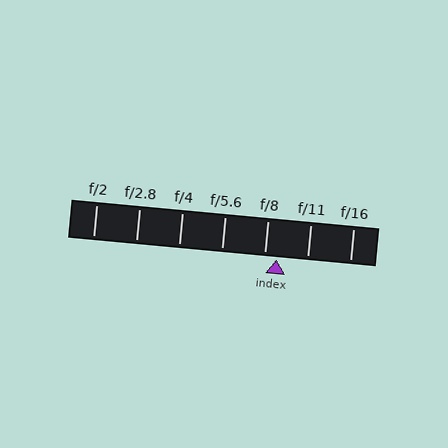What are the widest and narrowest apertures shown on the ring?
The widest aperture shown is f/2 and the narrowest is f/16.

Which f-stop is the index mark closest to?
The index mark is closest to f/8.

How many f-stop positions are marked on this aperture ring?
There are 7 f-stop positions marked.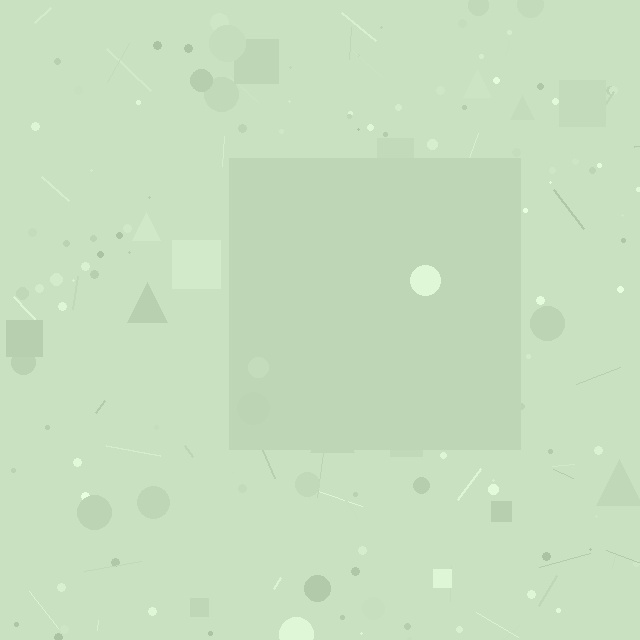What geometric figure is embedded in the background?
A square is embedded in the background.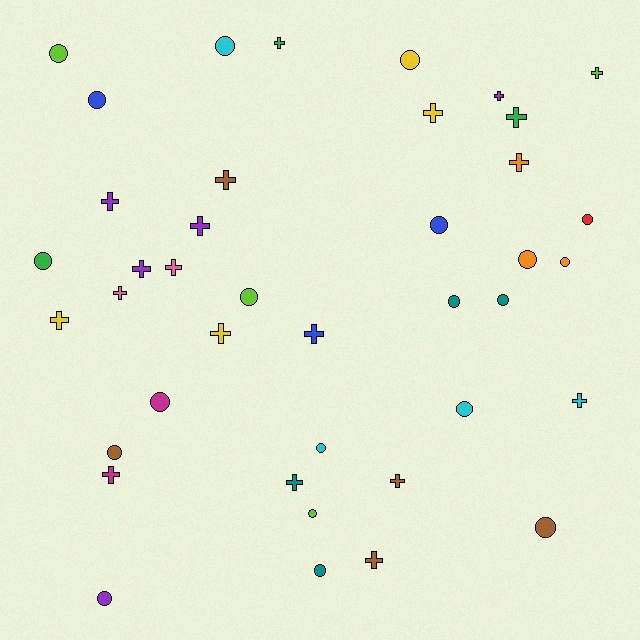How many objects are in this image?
There are 40 objects.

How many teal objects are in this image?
There are 4 teal objects.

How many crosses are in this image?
There are 20 crosses.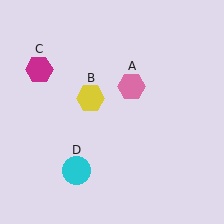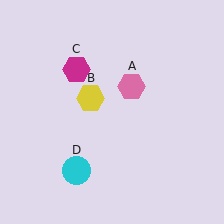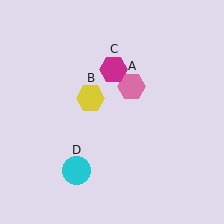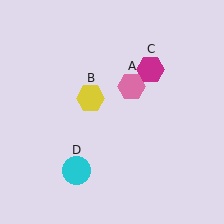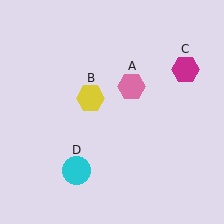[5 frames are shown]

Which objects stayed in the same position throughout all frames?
Pink hexagon (object A) and yellow hexagon (object B) and cyan circle (object D) remained stationary.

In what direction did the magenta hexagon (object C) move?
The magenta hexagon (object C) moved right.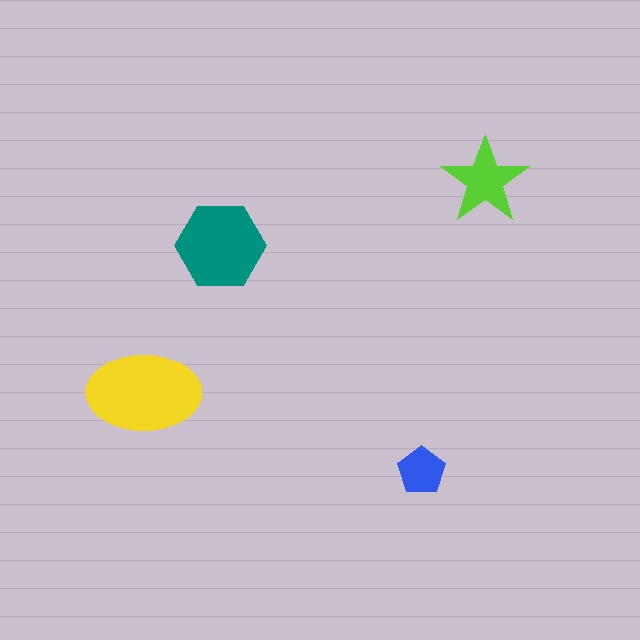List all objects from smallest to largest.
The blue pentagon, the lime star, the teal hexagon, the yellow ellipse.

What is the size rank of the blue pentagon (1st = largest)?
4th.